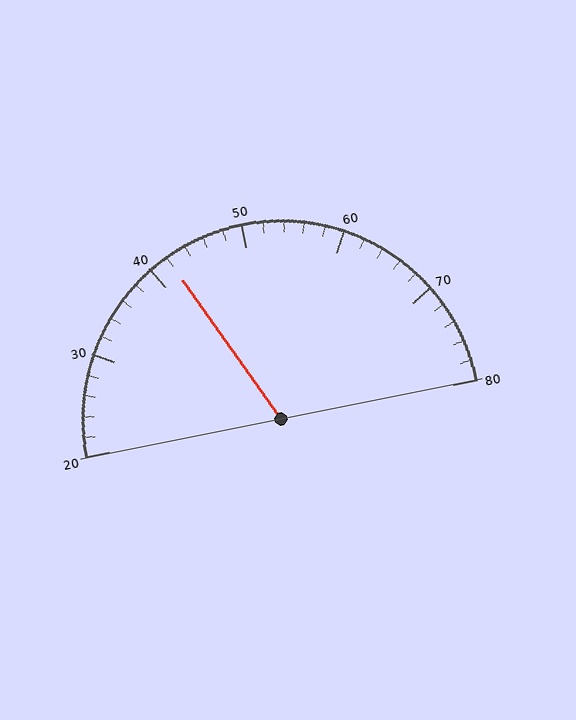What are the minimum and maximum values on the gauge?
The gauge ranges from 20 to 80.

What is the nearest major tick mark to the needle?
The nearest major tick mark is 40.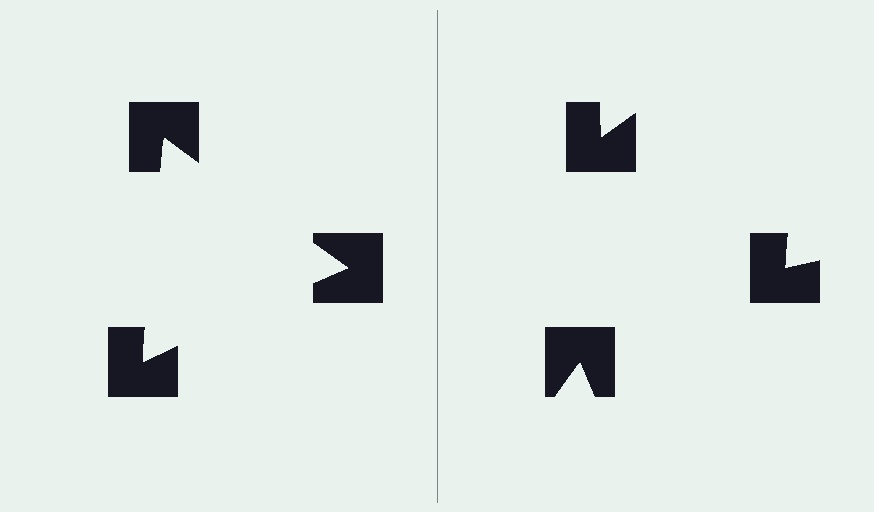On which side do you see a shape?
An illusory triangle appears on the left side. On the right side the wedge cuts are rotated, so no coherent shape forms.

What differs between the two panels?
The notched squares are positioned identically on both sides; only the wedge orientations differ. On the left they align to a triangle; on the right they are misaligned.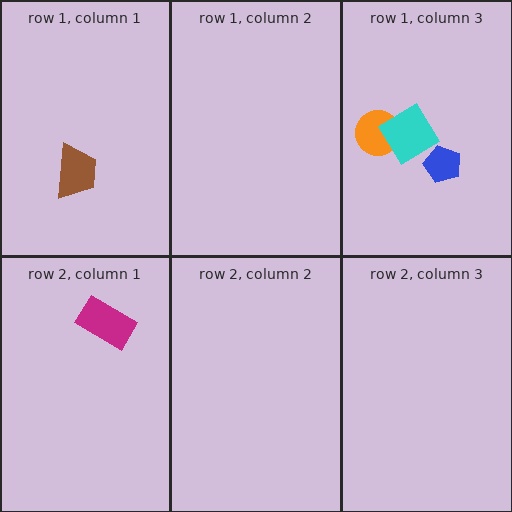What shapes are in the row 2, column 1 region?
The magenta rectangle.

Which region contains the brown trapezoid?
The row 1, column 1 region.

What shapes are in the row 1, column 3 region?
The orange circle, the cyan diamond, the blue pentagon.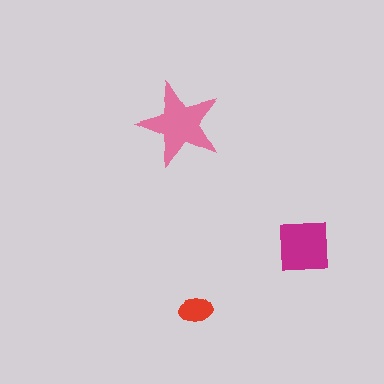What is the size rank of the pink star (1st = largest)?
1st.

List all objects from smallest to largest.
The red ellipse, the magenta square, the pink star.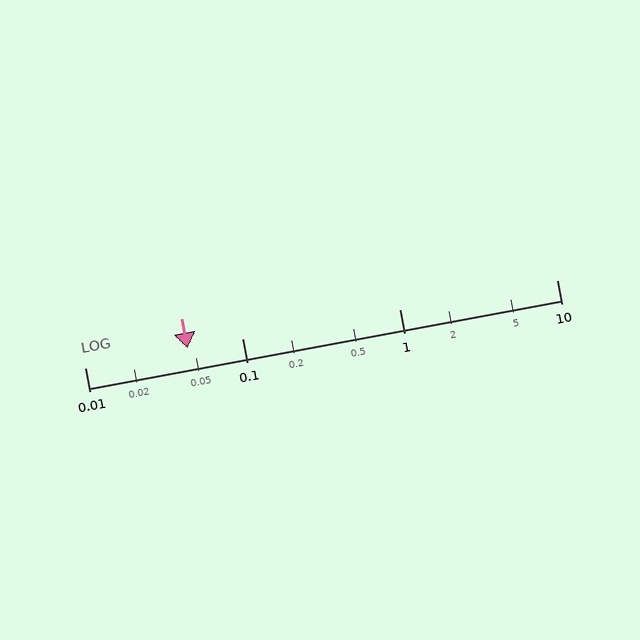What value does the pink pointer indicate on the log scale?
The pointer indicates approximately 0.045.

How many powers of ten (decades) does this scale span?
The scale spans 3 decades, from 0.01 to 10.